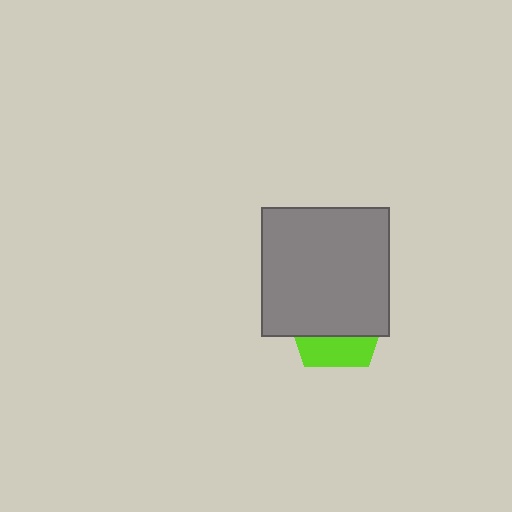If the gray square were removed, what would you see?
You would see the complete lime pentagon.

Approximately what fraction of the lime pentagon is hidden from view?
Roughly 69% of the lime pentagon is hidden behind the gray square.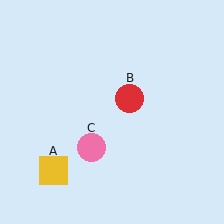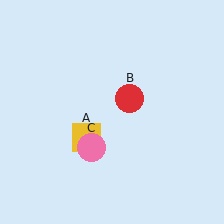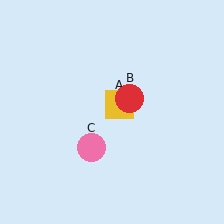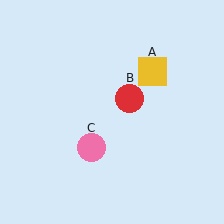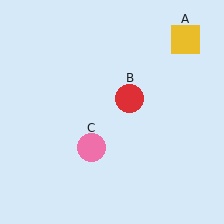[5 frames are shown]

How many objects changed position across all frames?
1 object changed position: yellow square (object A).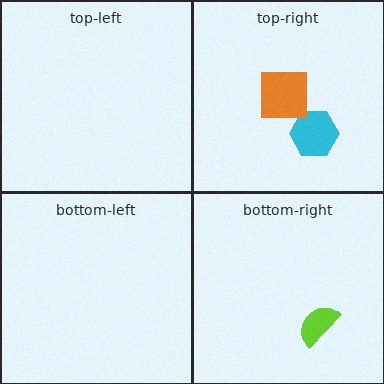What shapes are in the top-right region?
The cyan hexagon, the orange square.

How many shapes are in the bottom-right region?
1.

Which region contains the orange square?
The top-right region.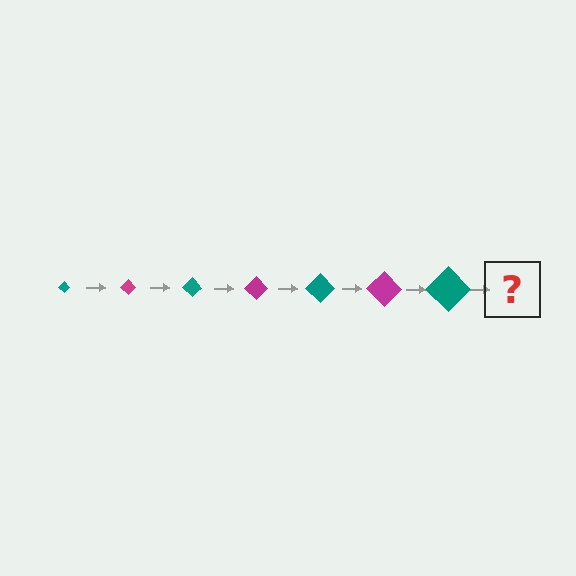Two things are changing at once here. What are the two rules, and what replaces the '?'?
The two rules are that the diamond grows larger each step and the color cycles through teal and magenta. The '?' should be a magenta diamond, larger than the previous one.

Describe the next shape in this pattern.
It should be a magenta diamond, larger than the previous one.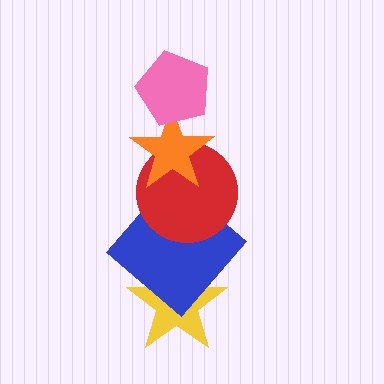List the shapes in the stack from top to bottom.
From top to bottom: the pink pentagon, the orange star, the red circle, the blue diamond, the yellow star.